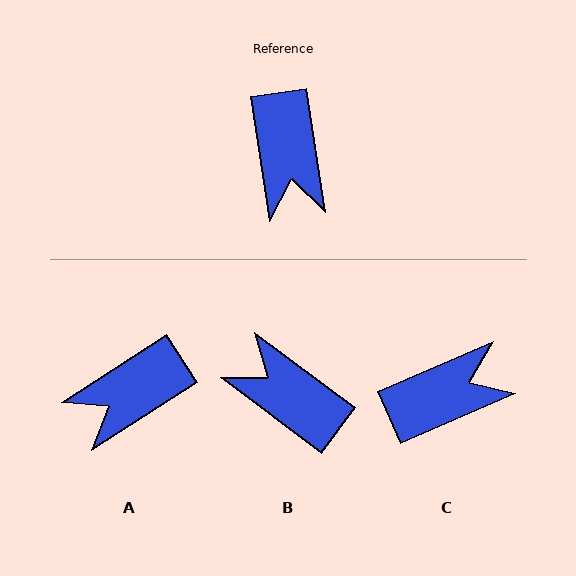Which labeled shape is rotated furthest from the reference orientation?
B, about 136 degrees away.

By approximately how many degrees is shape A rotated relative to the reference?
Approximately 66 degrees clockwise.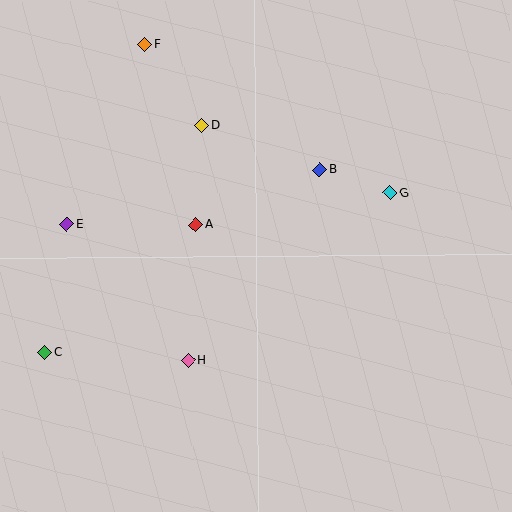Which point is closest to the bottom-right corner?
Point G is closest to the bottom-right corner.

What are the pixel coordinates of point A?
Point A is at (195, 225).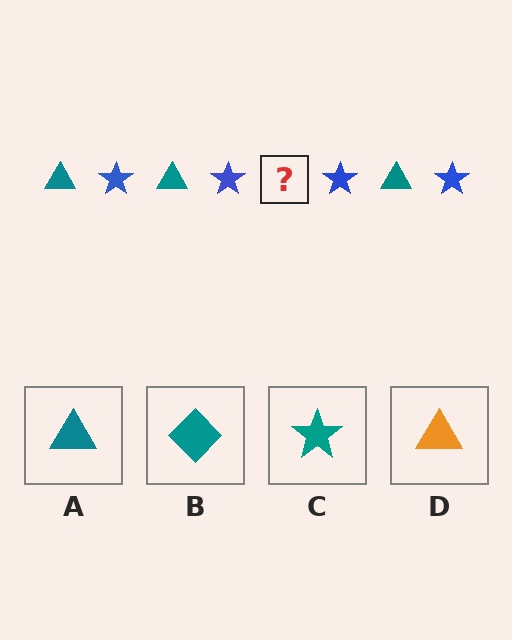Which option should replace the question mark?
Option A.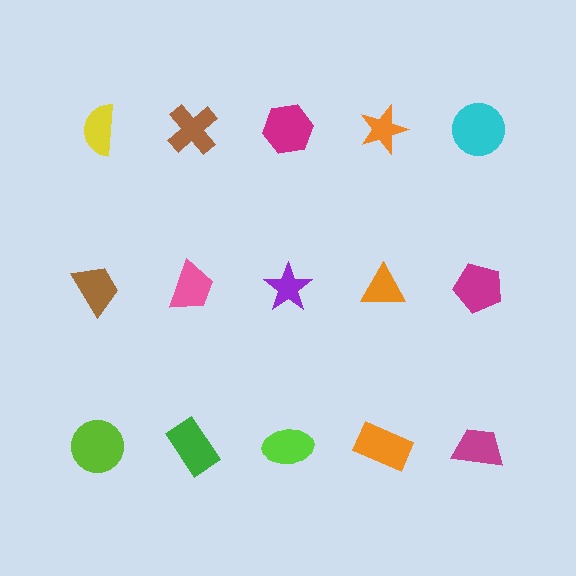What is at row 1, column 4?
An orange star.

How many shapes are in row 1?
5 shapes.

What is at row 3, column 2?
A green rectangle.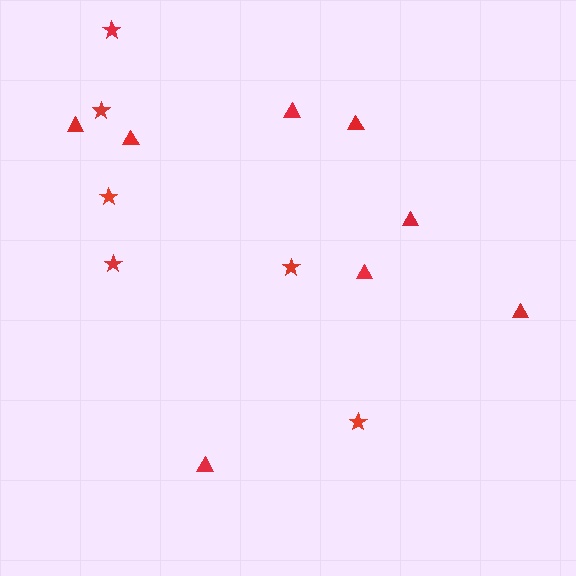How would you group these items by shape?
There are 2 groups: one group of triangles (8) and one group of stars (6).